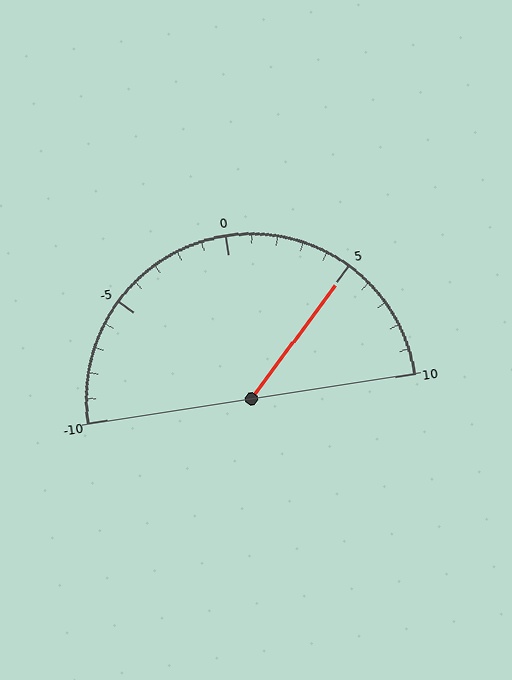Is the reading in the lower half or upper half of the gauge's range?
The reading is in the upper half of the range (-10 to 10).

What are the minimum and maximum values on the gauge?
The gauge ranges from -10 to 10.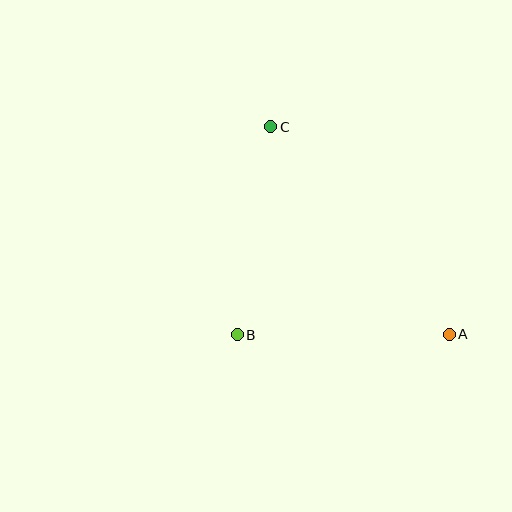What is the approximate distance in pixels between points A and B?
The distance between A and B is approximately 212 pixels.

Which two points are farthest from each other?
Points A and C are farthest from each other.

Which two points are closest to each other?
Points B and C are closest to each other.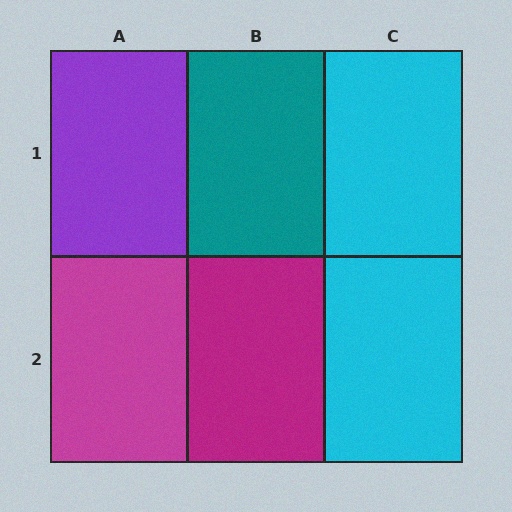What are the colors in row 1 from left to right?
Purple, teal, cyan.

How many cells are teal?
1 cell is teal.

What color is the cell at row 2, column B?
Magenta.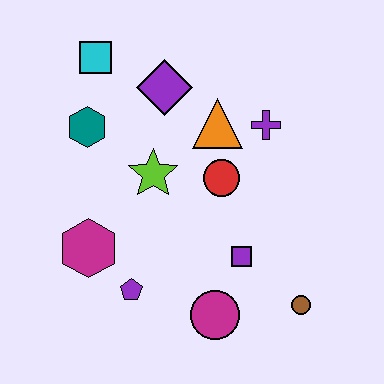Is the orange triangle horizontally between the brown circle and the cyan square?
Yes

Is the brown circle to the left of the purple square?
No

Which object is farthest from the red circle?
The cyan square is farthest from the red circle.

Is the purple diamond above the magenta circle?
Yes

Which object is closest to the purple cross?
The orange triangle is closest to the purple cross.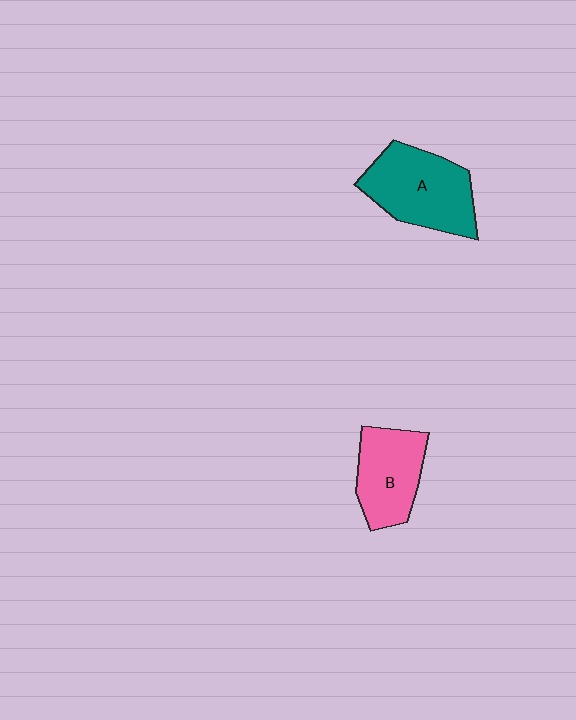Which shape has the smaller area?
Shape B (pink).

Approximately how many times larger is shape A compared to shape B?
Approximately 1.3 times.